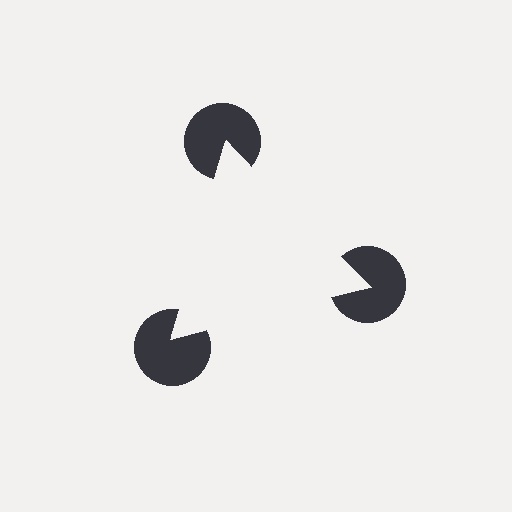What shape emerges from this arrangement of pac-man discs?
An illusory triangle — its edges are inferred from the aligned wedge cuts in the pac-man discs, not physically drawn.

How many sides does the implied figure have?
3 sides.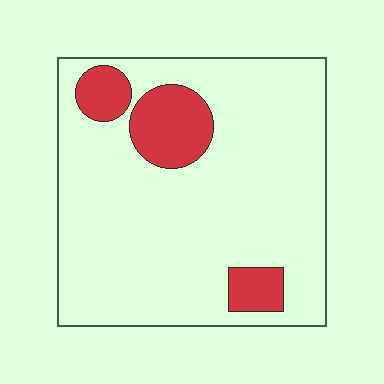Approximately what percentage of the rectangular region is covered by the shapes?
Approximately 15%.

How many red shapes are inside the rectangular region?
3.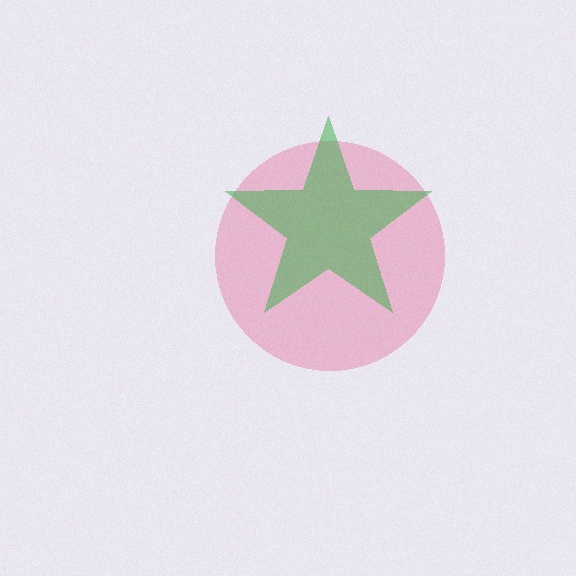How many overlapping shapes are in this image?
There are 2 overlapping shapes in the image.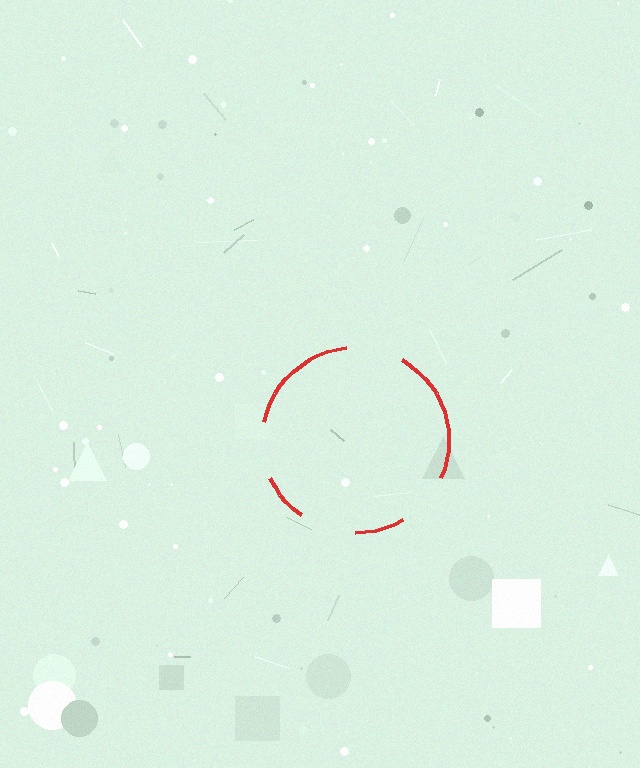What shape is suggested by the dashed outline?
The dashed outline suggests a circle.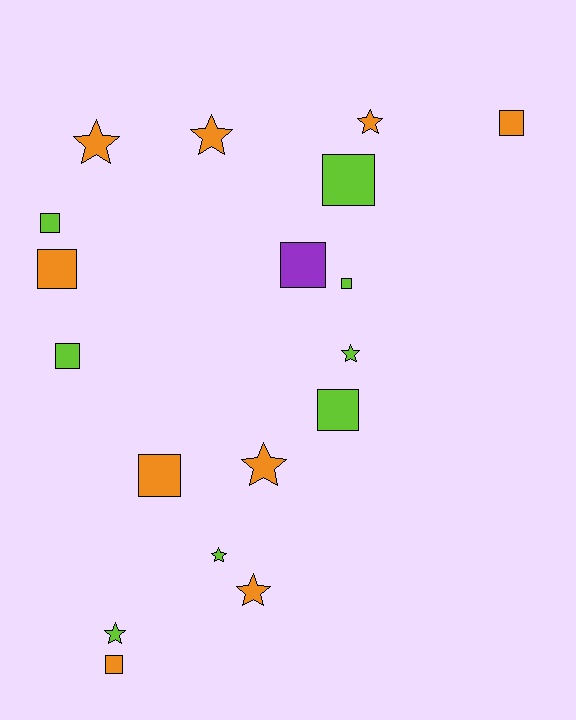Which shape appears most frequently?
Square, with 10 objects.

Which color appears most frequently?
Orange, with 9 objects.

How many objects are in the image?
There are 18 objects.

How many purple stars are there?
There are no purple stars.